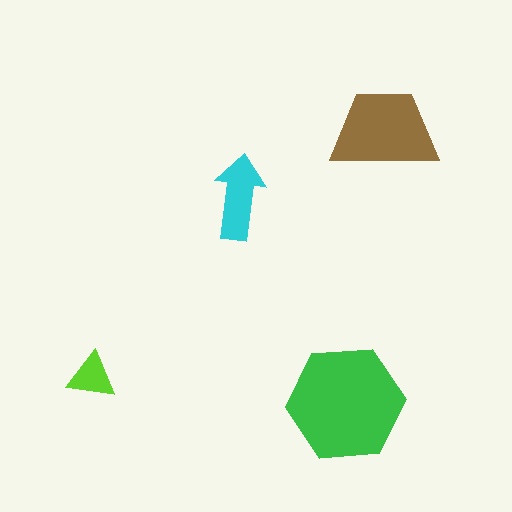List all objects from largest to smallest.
The green hexagon, the brown trapezoid, the cyan arrow, the lime triangle.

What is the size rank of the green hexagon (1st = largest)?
1st.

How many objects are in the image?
There are 4 objects in the image.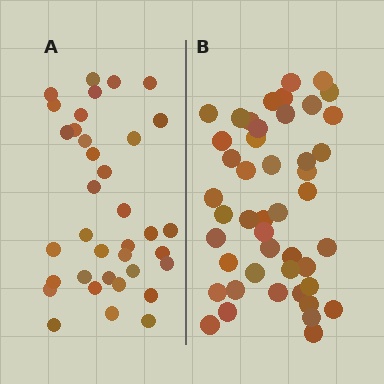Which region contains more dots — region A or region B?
Region B (the right region) has more dots.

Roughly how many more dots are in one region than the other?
Region B has roughly 10 or so more dots than region A.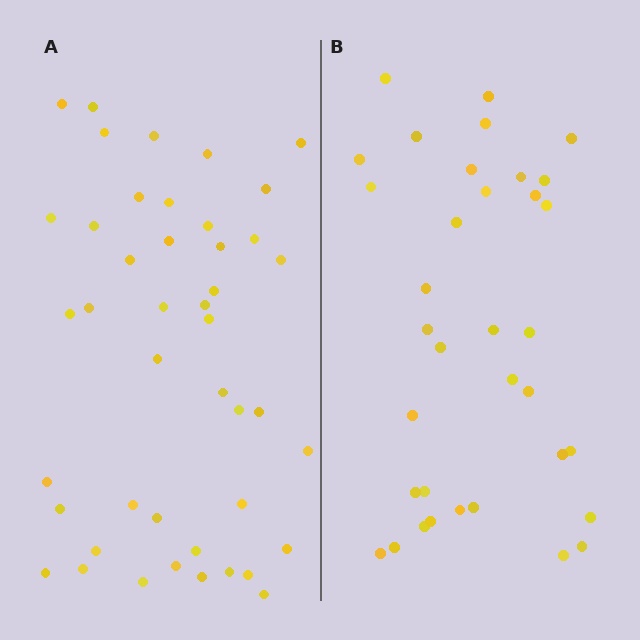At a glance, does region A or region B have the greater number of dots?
Region A (the left region) has more dots.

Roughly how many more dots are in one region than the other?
Region A has roughly 8 or so more dots than region B.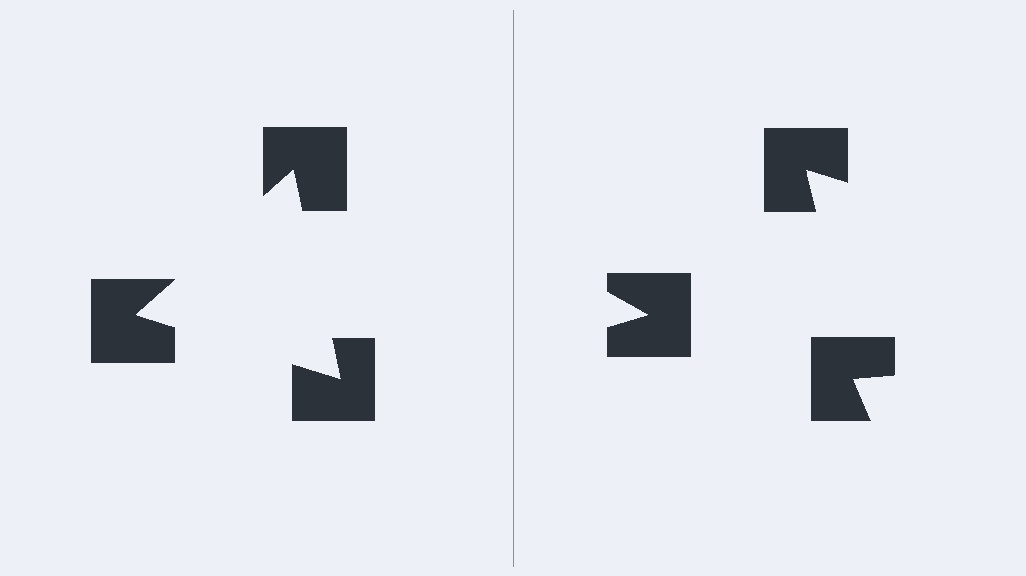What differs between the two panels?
The notched squares are positioned identically on both sides; only the wedge orientations differ. On the left they align to a triangle; on the right they are misaligned.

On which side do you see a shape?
An illusory triangle appears on the left side. On the right side the wedge cuts are rotated, so no coherent shape forms.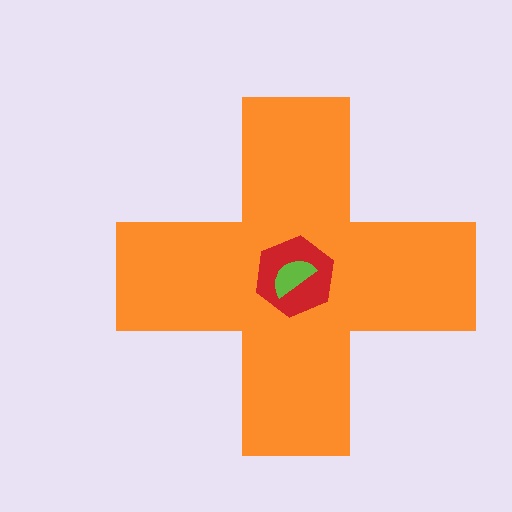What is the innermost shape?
The lime semicircle.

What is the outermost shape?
The orange cross.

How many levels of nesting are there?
3.